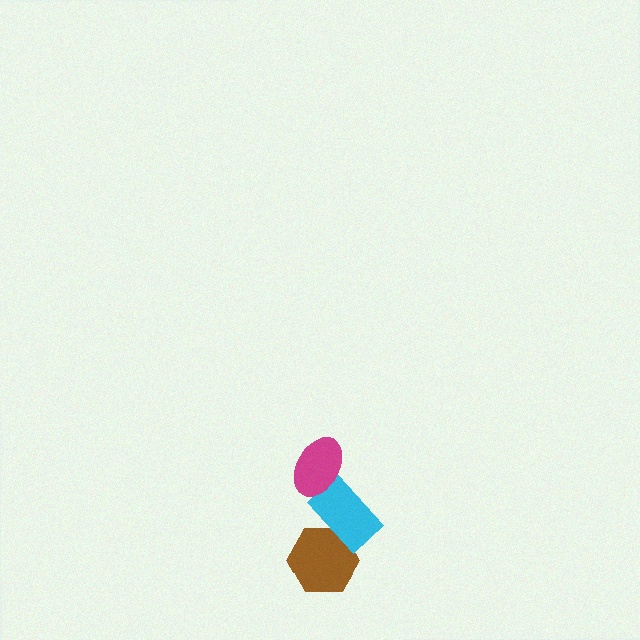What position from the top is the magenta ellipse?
The magenta ellipse is 1st from the top.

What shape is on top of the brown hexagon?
The cyan rectangle is on top of the brown hexagon.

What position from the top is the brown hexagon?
The brown hexagon is 3rd from the top.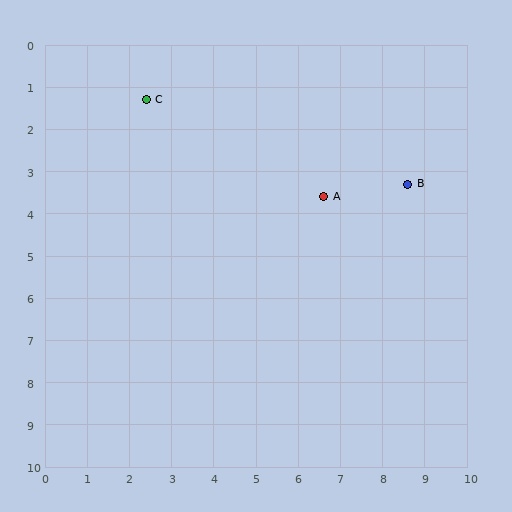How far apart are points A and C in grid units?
Points A and C are about 4.8 grid units apart.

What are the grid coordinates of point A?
Point A is at approximately (6.6, 3.6).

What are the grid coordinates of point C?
Point C is at approximately (2.4, 1.3).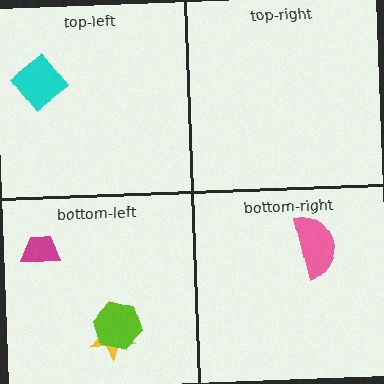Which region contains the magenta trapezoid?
The bottom-left region.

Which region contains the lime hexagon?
The bottom-left region.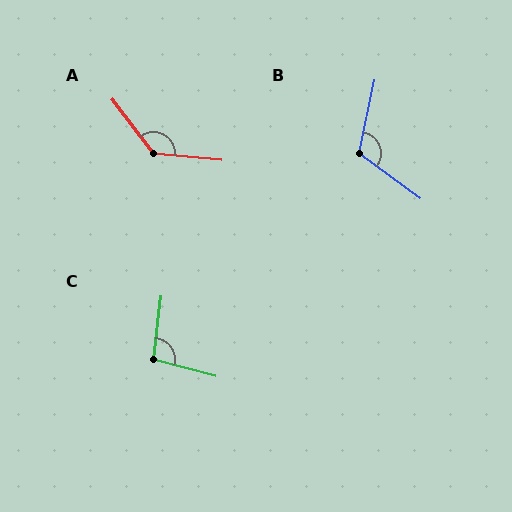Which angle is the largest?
A, at approximately 132 degrees.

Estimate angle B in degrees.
Approximately 114 degrees.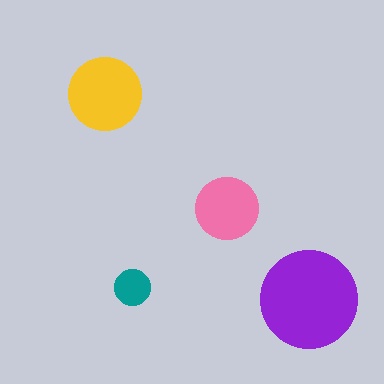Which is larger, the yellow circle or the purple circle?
The purple one.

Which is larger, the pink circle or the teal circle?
The pink one.